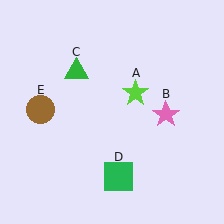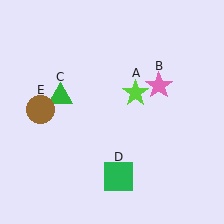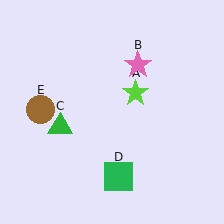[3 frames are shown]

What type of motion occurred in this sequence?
The pink star (object B), green triangle (object C) rotated counterclockwise around the center of the scene.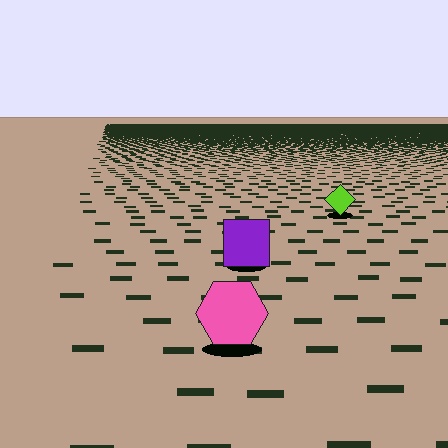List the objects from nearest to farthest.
From nearest to farthest: the pink hexagon, the purple square, the lime diamond.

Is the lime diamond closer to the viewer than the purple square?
No. The purple square is closer — you can tell from the texture gradient: the ground texture is coarser near it.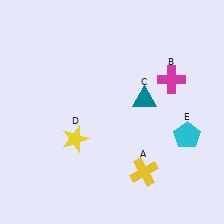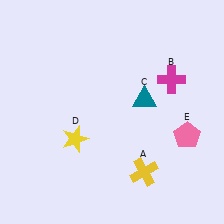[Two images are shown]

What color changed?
The pentagon (E) changed from cyan in Image 1 to pink in Image 2.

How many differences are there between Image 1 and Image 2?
There is 1 difference between the two images.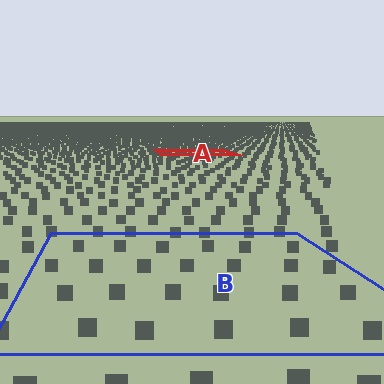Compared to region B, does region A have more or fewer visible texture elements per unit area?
Region A has more texture elements per unit area — they are packed more densely because it is farther away.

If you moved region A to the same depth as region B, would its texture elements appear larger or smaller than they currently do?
They would appear larger. At a closer depth, the same texture elements are projected at a bigger on-screen size.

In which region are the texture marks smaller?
The texture marks are smaller in region A, because it is farther away.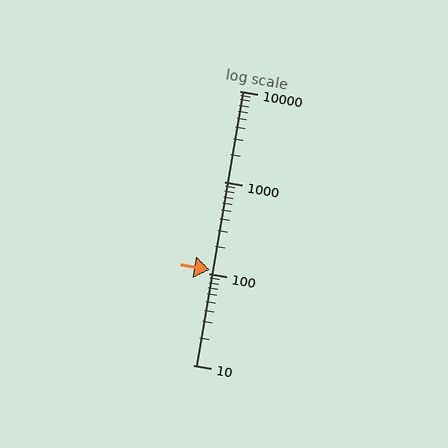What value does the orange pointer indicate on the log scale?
The pointer indicates approximately 110.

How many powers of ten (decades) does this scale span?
The scale spans 3 decades, from 10 to 10000.